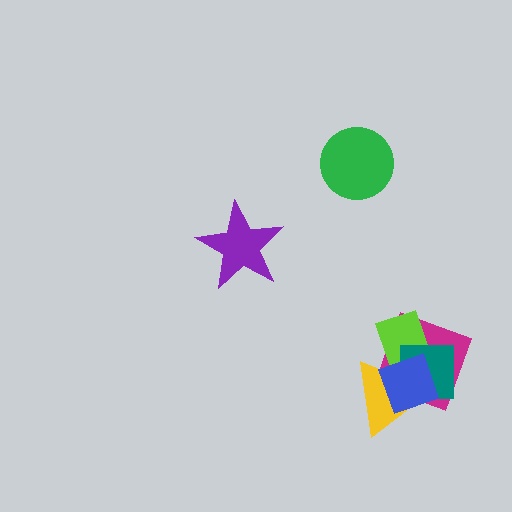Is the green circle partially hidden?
No, no other shape covers it.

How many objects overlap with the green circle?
0 objects overlap with the green circle.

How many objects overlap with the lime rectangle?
4 objects overlap with the lime rectangle.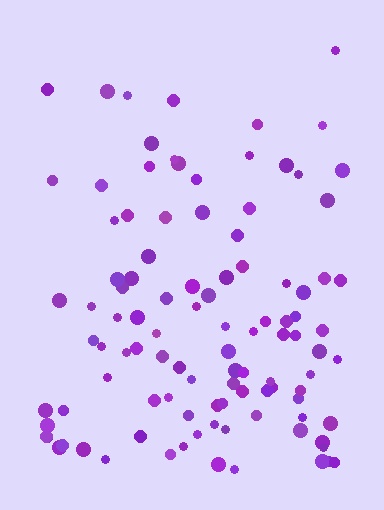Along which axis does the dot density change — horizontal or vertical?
Vertical.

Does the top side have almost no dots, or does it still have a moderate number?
Still a moderate number, just noticeably fewer than the bottom.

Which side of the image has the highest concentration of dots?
The bottom.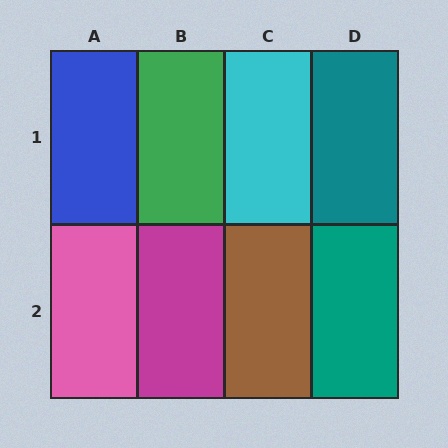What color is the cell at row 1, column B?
Green.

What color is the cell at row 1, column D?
Teal.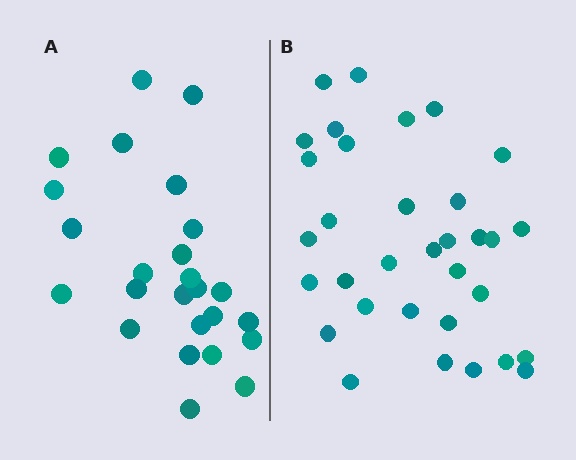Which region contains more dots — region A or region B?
Region B (the right region) has more dots.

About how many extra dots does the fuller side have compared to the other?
Region B has roughly 8 or so more dots than region A.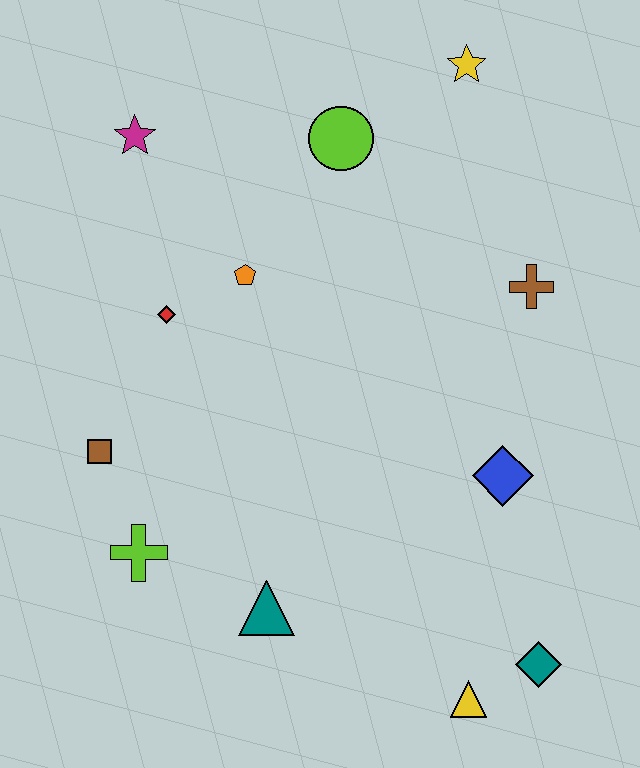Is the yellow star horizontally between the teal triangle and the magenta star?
No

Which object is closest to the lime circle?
The yellow star is closest to the lime circle.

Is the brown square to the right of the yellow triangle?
No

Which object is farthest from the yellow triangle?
The magenta star is farthest from the yellow triangle.